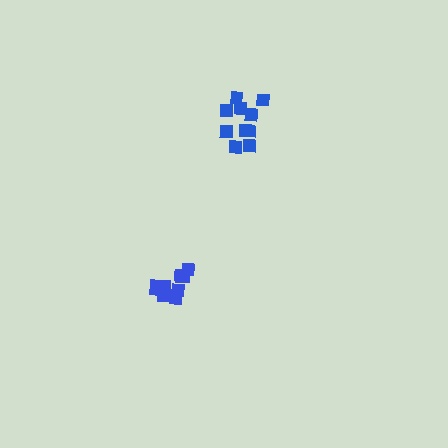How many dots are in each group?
Group 1: 11 dots, Group 2: 10 dots (21 total).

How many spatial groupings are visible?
There are 2 spatial groupings.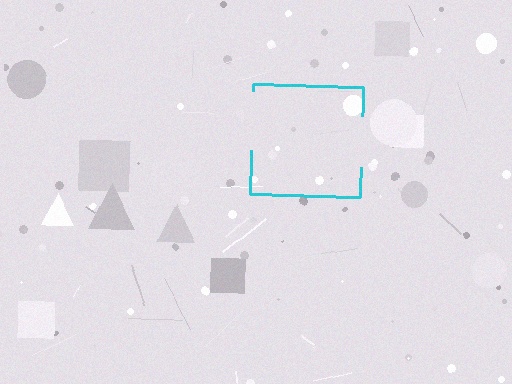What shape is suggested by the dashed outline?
The dashed outline suggests a square.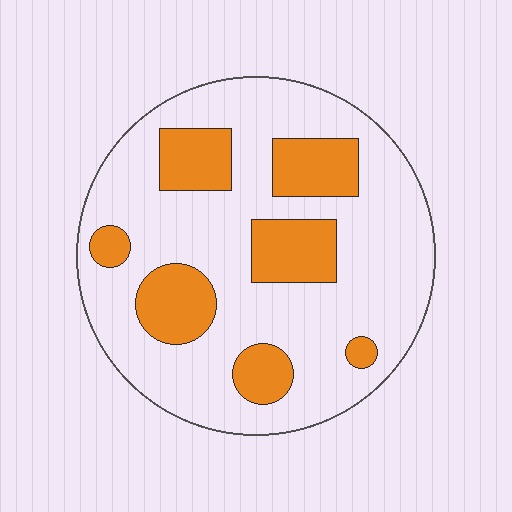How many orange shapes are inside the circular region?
7.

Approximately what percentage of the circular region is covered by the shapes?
Approximately 25%.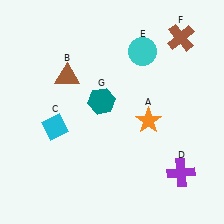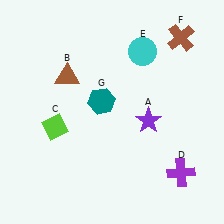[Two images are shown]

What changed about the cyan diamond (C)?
In Image 1, C is cyan. In Image 2, it changed to lime.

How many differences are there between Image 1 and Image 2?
There are 2 differences between the two images.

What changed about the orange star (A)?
In Image 1, A is orange. In Image 2, it changed to purple.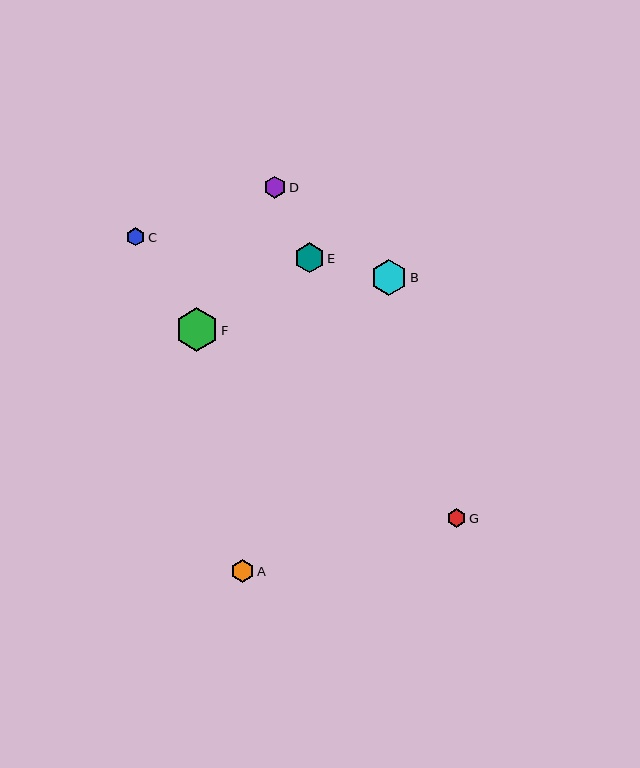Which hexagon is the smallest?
Hexagon C is the smallest with a size of approximately 18 pixels.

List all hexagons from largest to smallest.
From largest to smallest: F, B, E, A, D, G, C.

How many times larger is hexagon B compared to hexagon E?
Hexagon B is approximately 1.2 times the size of hexagon E.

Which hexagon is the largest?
Hexagon F is the largest with a size of approximately 43 pixels.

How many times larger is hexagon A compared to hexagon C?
Hexagon A is approximately 1.3 times the size of hexagon C.